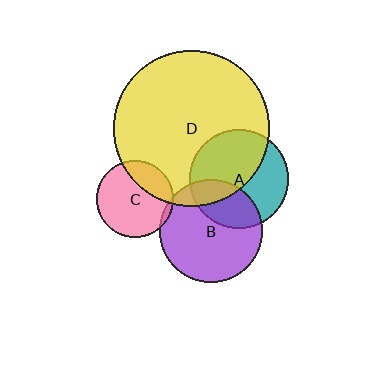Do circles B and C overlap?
Yes.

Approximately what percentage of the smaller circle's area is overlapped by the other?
Approximately 5%.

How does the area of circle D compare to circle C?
Approximately 4.1 times.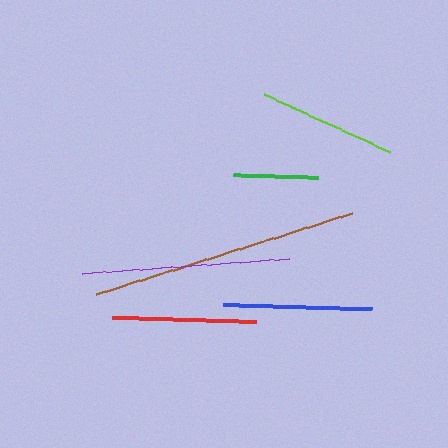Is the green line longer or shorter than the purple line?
The purple line is longer than the green line.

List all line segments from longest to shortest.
From longest to shortest: brown, purple, blue, red, lime, green.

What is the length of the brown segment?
The brown segment is approximately 269 pixels long.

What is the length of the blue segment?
The blue segment is approximately 149 pixels long.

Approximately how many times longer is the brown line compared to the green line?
The brown line is approximately 3.1 times the length of the green line.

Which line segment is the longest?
The brown line is the longest at approximately 269 pixels.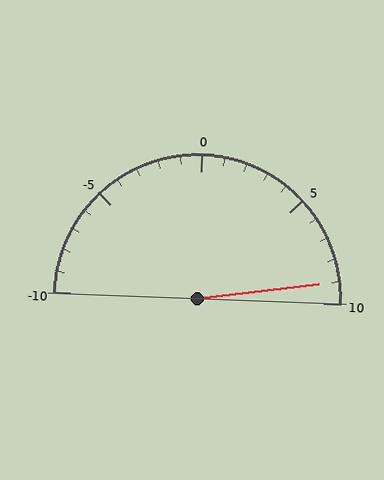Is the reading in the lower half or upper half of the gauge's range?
The reading is in the upper half of the range (-10 to 10).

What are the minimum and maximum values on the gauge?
The gauge ranges from -10 to 10.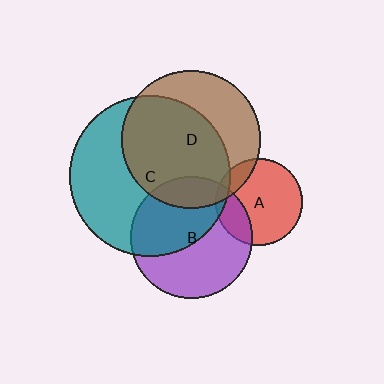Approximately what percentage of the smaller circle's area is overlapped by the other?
Approximately 5%.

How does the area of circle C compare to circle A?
Approximately 3.4 times.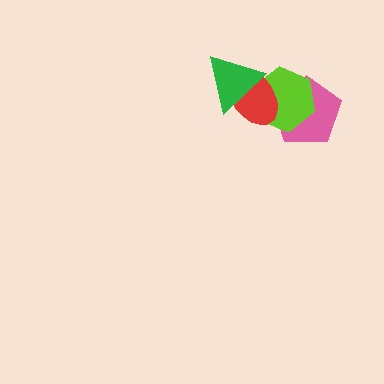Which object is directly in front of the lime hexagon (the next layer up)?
The red ellipse is directly in front of the lime hexagon.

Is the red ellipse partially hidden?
Yes, it is partially covered by another shape.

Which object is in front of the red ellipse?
The green triangle is in front of the red ellipse.